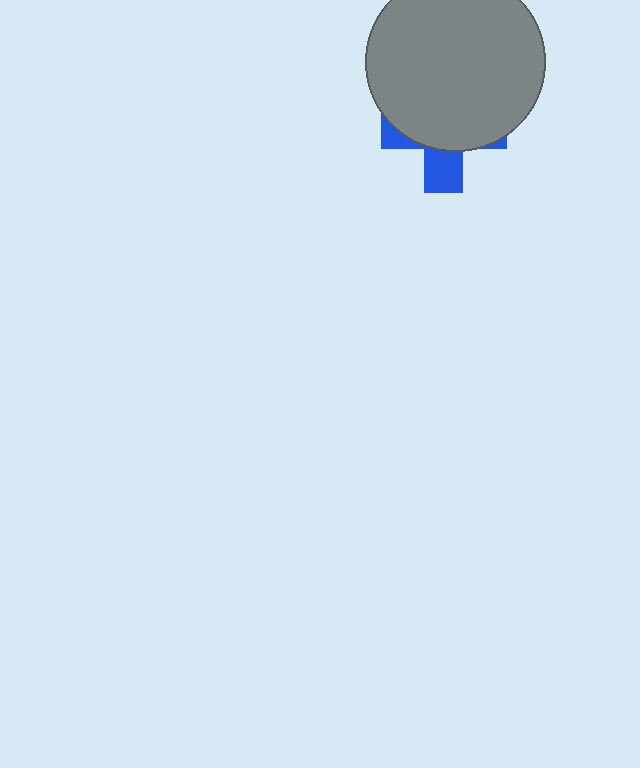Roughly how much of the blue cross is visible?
A small part of it is visible (roughly 30%).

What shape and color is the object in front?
The object in front is a gray circle.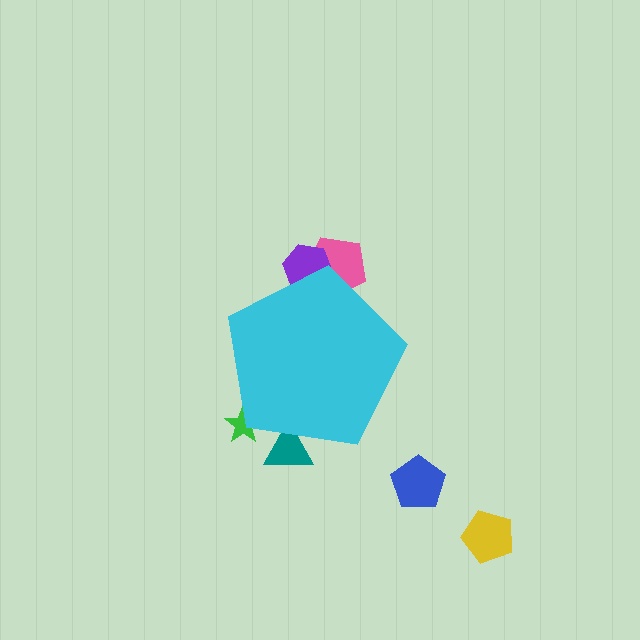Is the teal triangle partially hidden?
Yes, the teal triangle is partially hidden behind the cyan pentagon.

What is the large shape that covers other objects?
A cyan pentagon.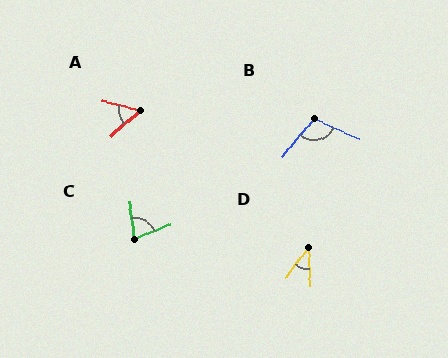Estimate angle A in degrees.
Approximately 55 degrees.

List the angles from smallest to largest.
D (39°), A (55°), C (74°), B (106°).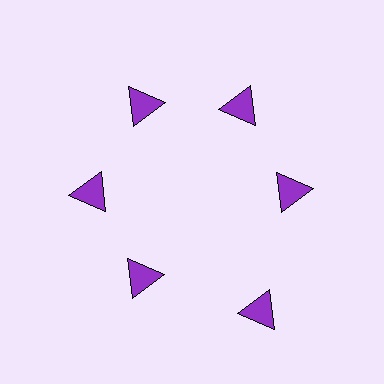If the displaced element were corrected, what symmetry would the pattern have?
It would have 6-fold rotational symmetry — the pattern would map onto itself every 60 degrees.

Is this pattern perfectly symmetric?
No. The 6 purple triangles are arranged in a ring, but one element near the 5 o'clock position is pushed outward from the center, breaking the 6-fold rotational symmetry.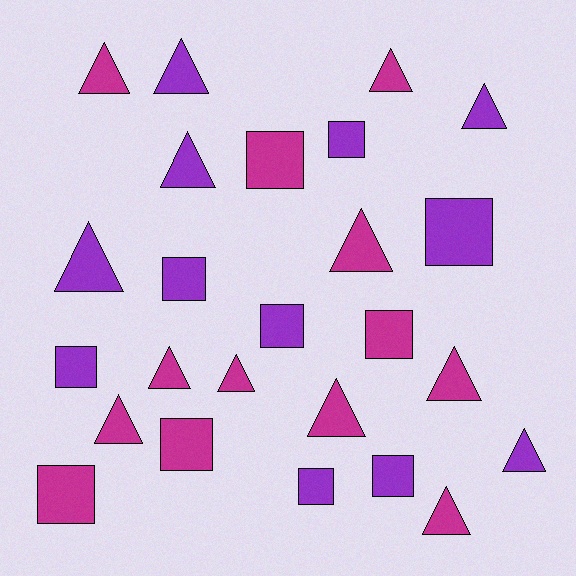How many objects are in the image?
There are 25 objects.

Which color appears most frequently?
Magenta, with 13 objects.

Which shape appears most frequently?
Triangle, with 14 objects.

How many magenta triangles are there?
There are 9 magenta triangles.